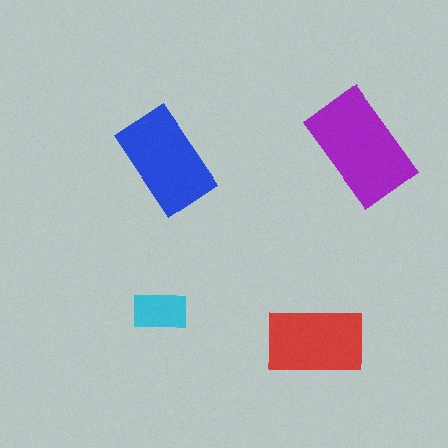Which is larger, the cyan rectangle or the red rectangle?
The red one.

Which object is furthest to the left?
The cyan rectangle is leftmost.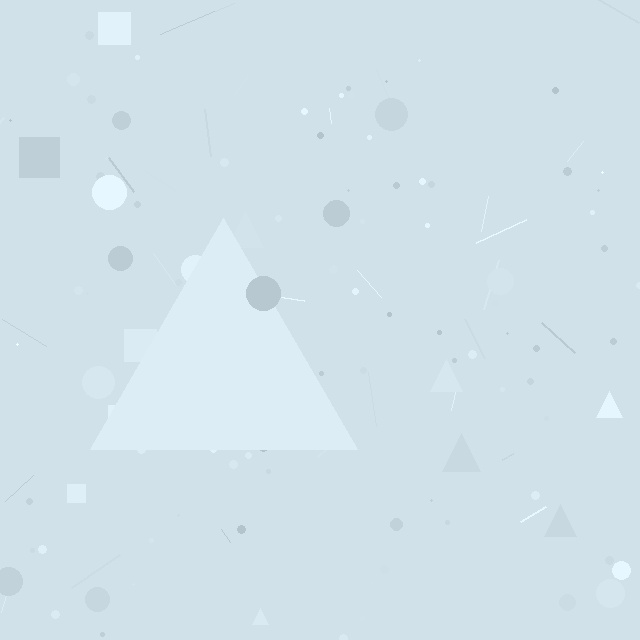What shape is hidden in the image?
A triangle is hidden in the image.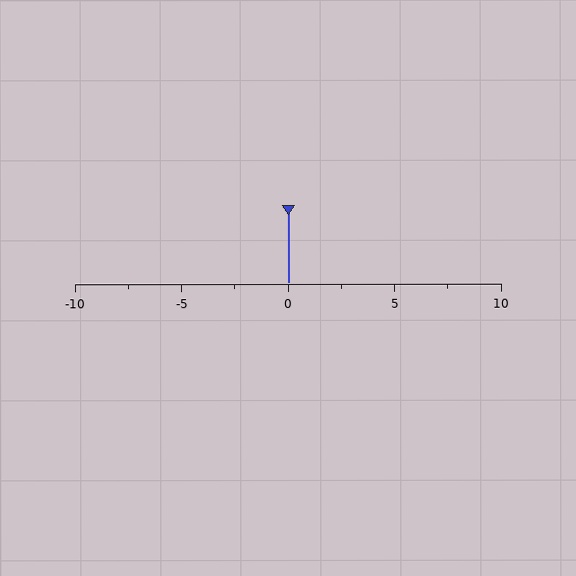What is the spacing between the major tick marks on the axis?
The major ticks are spaced 5 apart.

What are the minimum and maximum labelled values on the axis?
The axis runs from -10 to 10.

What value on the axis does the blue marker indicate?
The marker indicates approximately 0.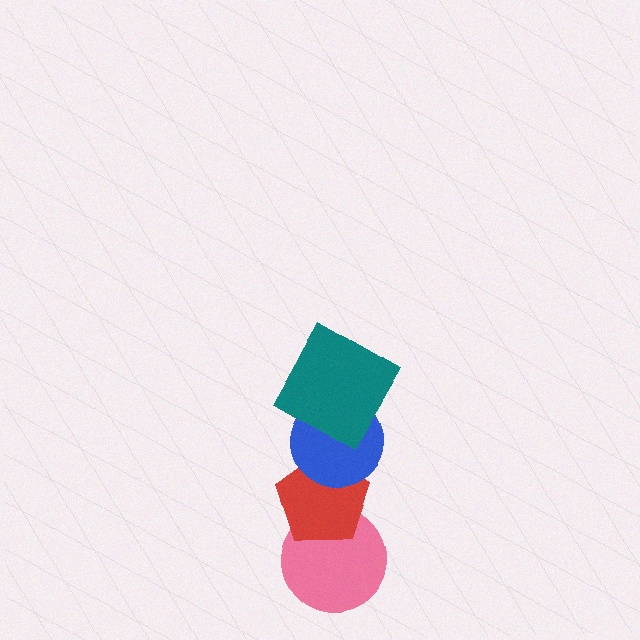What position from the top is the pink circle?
The pink circle is 4th from the top.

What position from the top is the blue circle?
The blue circle is 2nd from the top.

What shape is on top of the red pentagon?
The blue circle is on top of the red pentagon.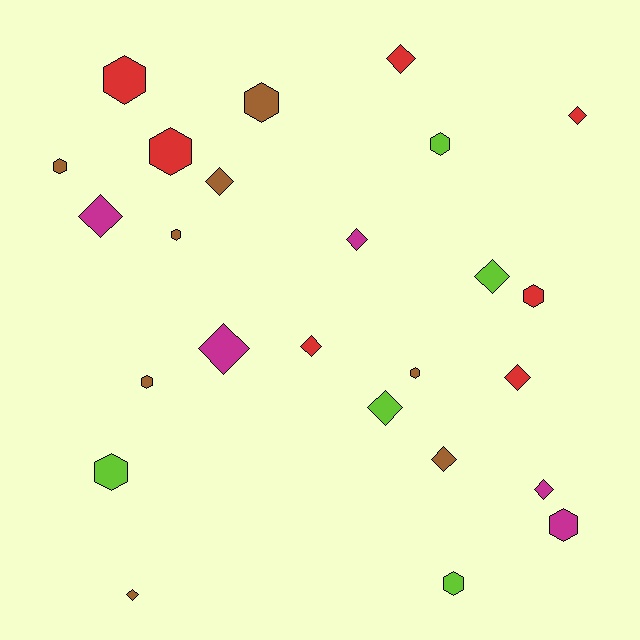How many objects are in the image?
There are 25 objects.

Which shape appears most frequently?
Diamond, with 13 objects.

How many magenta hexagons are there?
There is 1 magenta hexagon.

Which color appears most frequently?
Brown, with 8 objects.